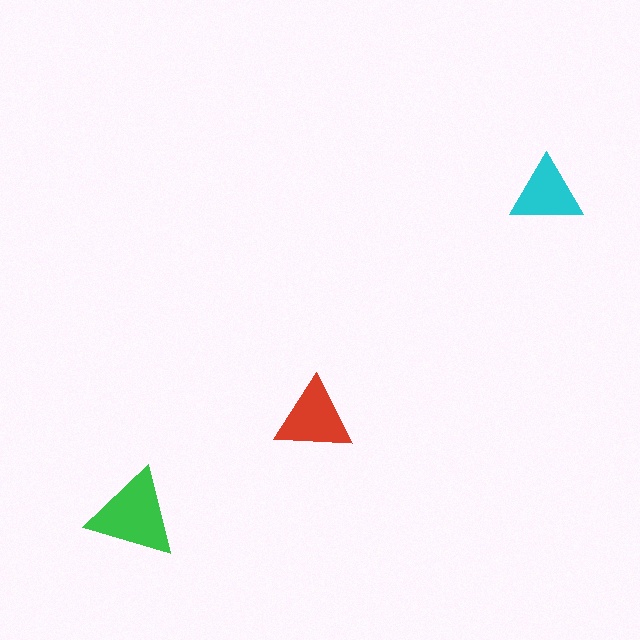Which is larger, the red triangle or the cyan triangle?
The red one.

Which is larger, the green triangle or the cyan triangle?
The green one.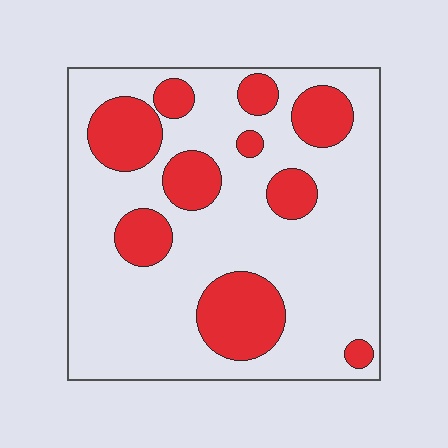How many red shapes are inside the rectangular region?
10.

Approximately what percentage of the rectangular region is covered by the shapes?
Approximately 25%.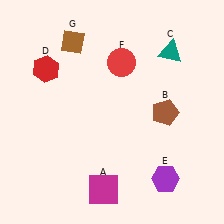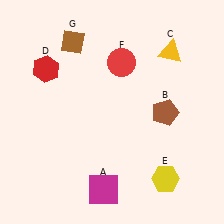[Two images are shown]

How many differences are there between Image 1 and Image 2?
There are 2 differences between the two images.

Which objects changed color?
C changed from teal to yellow. E changed from purple to yellow.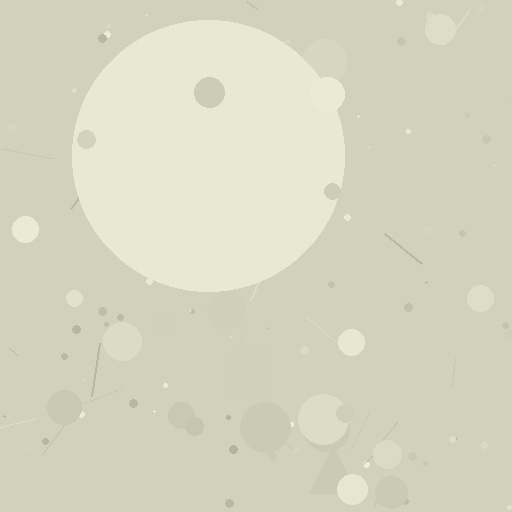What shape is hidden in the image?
A circle is hidden in the image.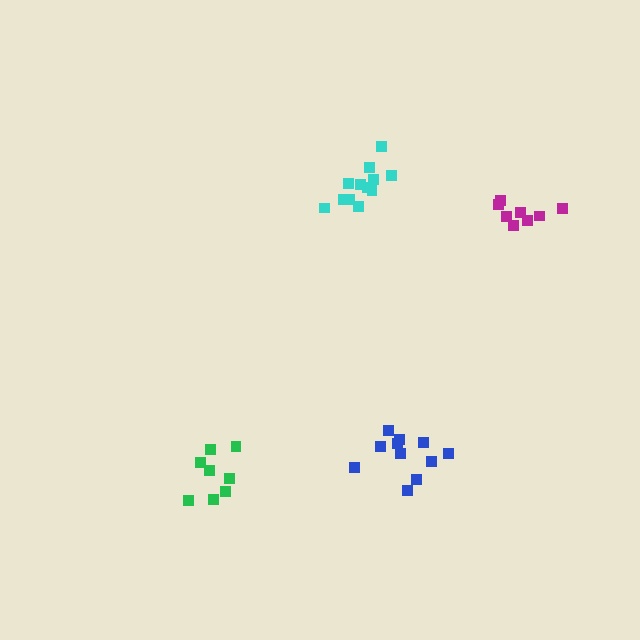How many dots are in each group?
Group 1: 12 dots, Group 2: 8 dots, Group 3: 11 dots, Group 4: 8 dots (39 total).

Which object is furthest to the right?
The magenta cluster is rightmost.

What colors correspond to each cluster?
The clusters are colored: cyan, magenta, blue, green.